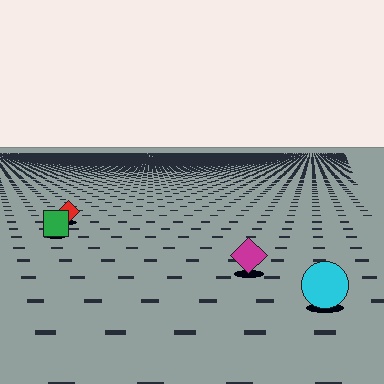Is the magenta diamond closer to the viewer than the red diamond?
Yes. The magenta diamond is closer — you can tell from the texture gradient: the ground texture is coarser near it.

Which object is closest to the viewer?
The cyan circle is closest. The texture marks near it are larger and more spread out.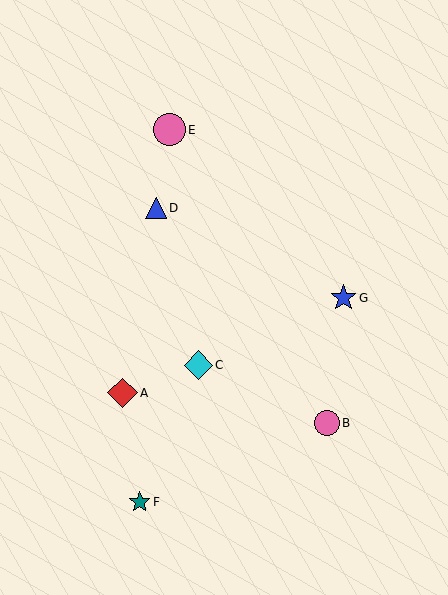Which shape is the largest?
The pink circle (labeled E) is the largest.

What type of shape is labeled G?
Shape G is a blue star.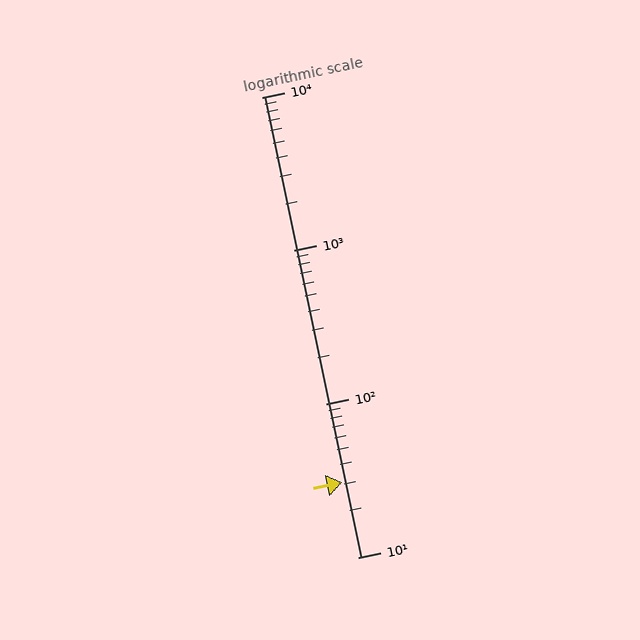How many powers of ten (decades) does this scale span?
The scale spans 3 decades, from 10 to 10000.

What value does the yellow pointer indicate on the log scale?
The pointer indicates approximately 31.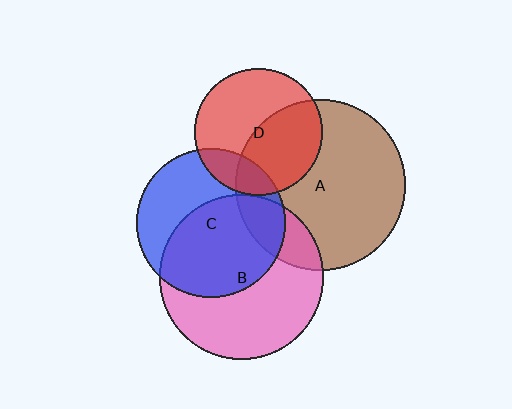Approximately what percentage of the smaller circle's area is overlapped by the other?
Approximately 20%.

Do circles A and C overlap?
Yes.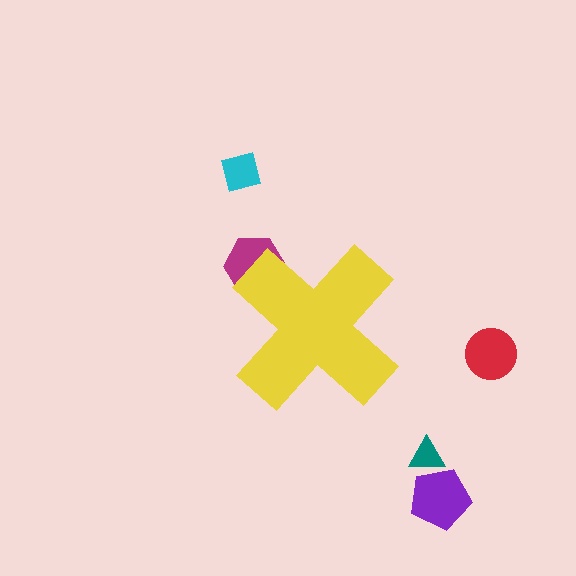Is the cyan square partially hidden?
No, the cyan square is fully visible.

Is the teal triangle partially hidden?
No, the teal triangle is fully visible.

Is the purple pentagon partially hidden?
No, the purple pentagon is fully visible.